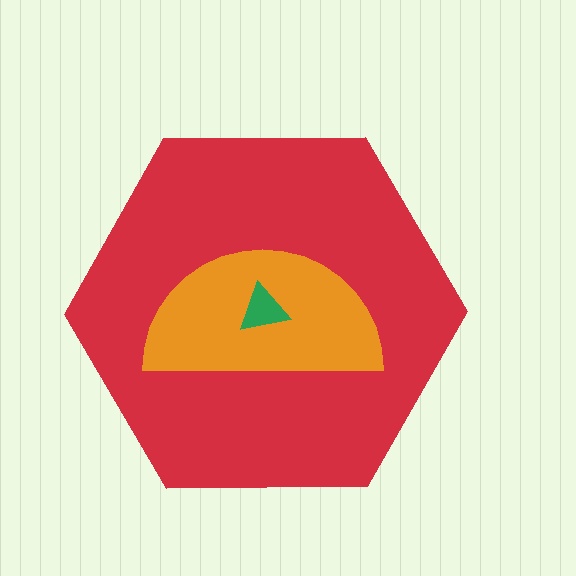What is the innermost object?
The green triangle.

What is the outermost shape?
The red hexagon.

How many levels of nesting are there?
3.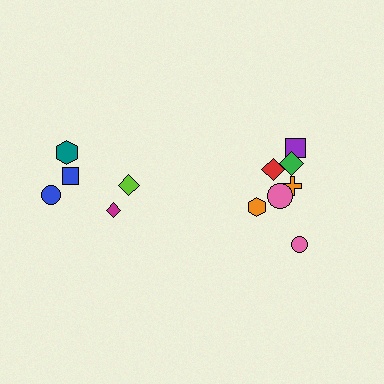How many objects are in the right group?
There are 7 objects.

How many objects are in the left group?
There are 5 objects.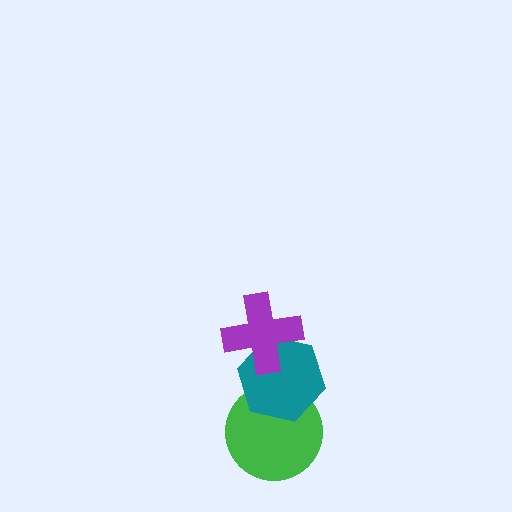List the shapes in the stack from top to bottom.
From top to bottom: the purple cross, the teal hexagon, the green circle.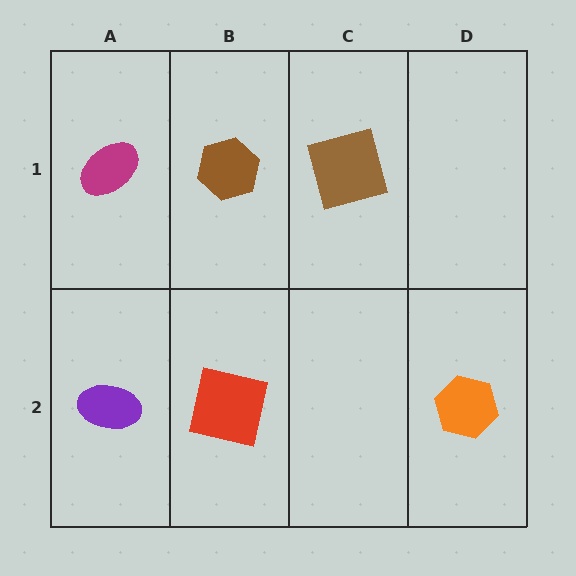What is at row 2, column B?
A red square.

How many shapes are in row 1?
3 shapes.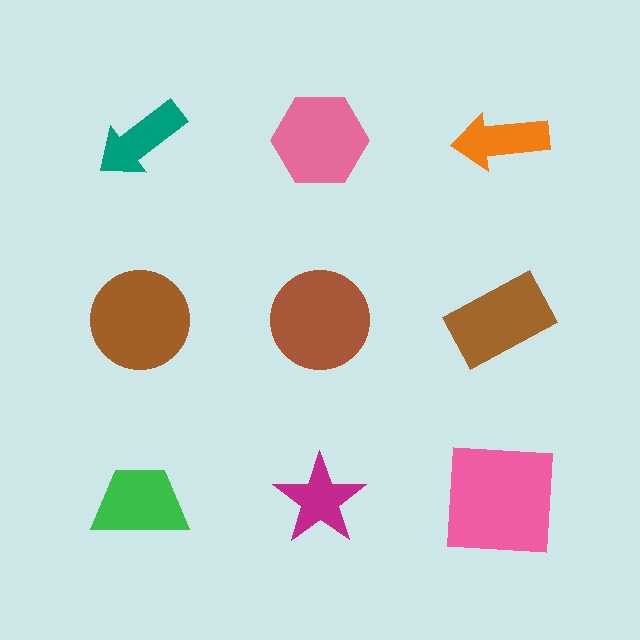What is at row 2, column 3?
A brown rectangle.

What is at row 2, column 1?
A brown circle.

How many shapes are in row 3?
3 shapes.